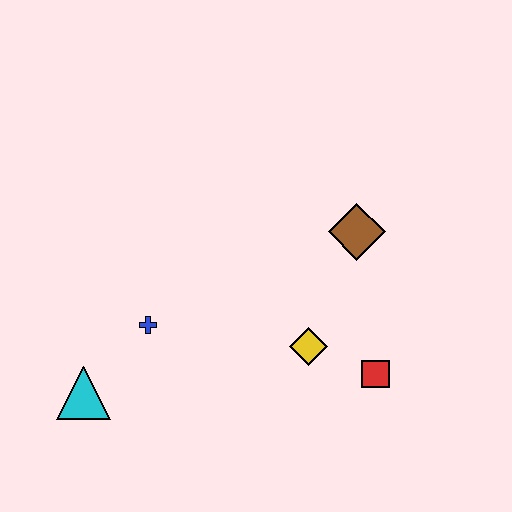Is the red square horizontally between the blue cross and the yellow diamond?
No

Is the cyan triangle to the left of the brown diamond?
Yes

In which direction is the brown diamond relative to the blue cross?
The brown diamond is to the right of the blue cross.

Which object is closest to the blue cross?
The cyan triangle is closest to the blue cross.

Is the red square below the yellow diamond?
Yes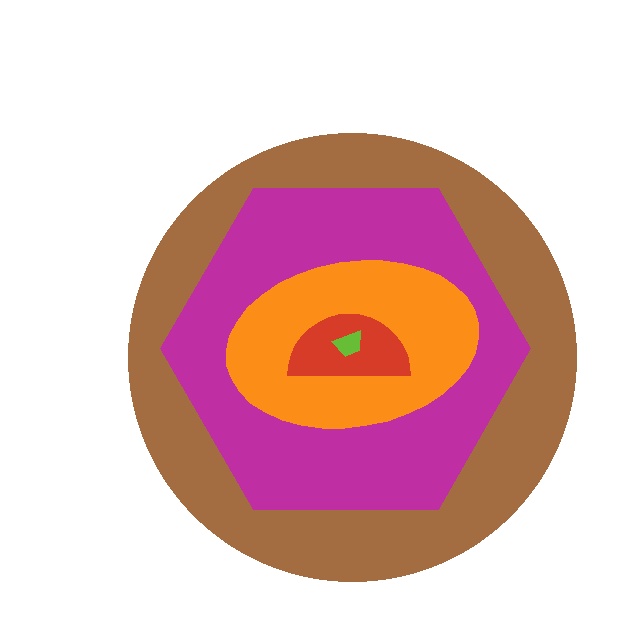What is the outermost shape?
The brown circle.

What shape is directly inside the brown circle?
The magenta hexagon.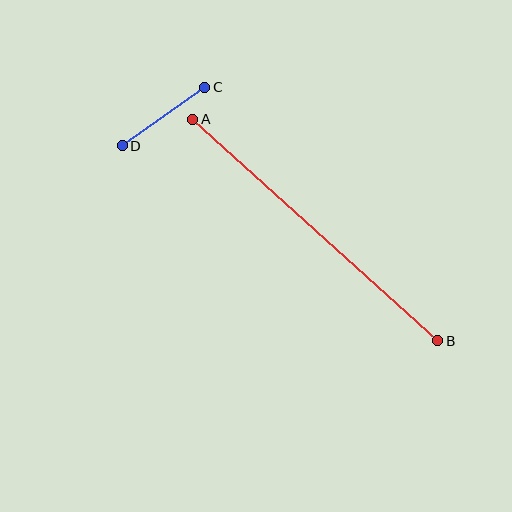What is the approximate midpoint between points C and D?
The midpoint is at approximately (164, 116) pixels.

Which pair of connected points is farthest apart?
Points A and B are farthest apart.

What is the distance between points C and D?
The distance is approximately 101 pixels.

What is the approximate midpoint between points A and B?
The midpoint is at approximately (315, 230) pixels.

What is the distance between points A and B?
The distance is approximately 331 pixels.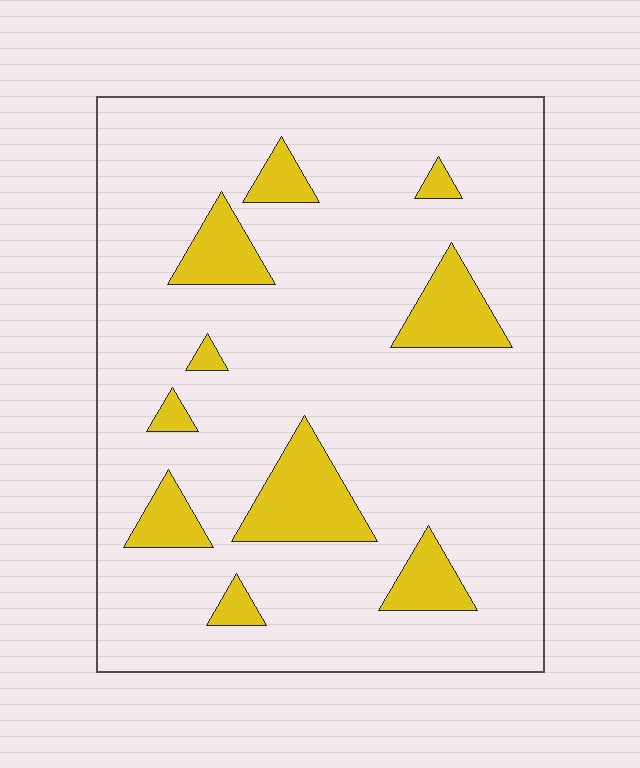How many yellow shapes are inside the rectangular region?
10.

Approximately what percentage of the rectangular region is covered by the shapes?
Approximately 15%.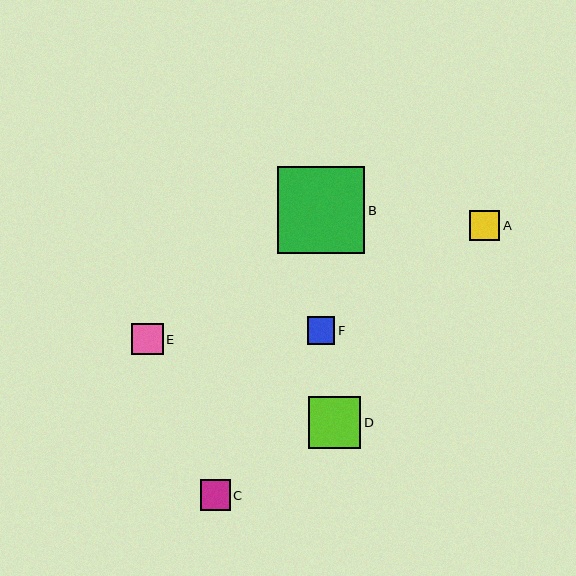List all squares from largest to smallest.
From largest to smallest: B, D, E, C, A, F.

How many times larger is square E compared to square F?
Square E is approximately 1.1 times the size of square F.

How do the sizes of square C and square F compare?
Square C and square F are approximately the same size.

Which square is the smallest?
Square F is the smallest with a size of approximately 28 pixels.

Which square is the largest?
Square B is the largest with a size of approximately 87 pixels.